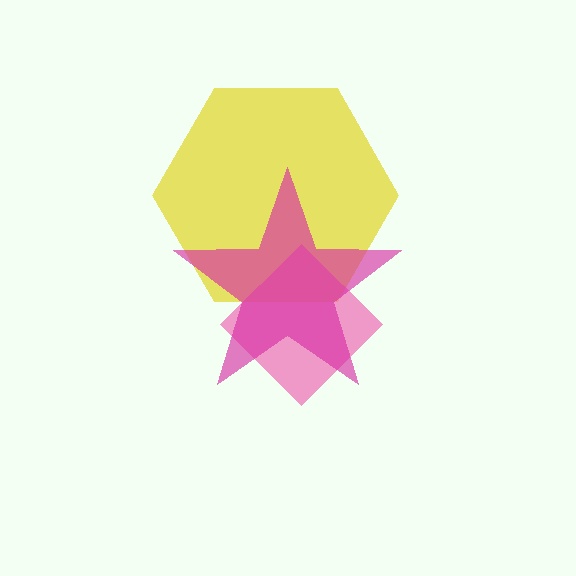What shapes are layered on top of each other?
The layered shapes are: a yellow hexagon, a pink diamond, a magenta star.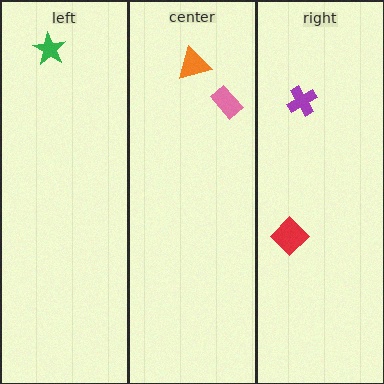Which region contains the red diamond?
The right region.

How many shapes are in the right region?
2.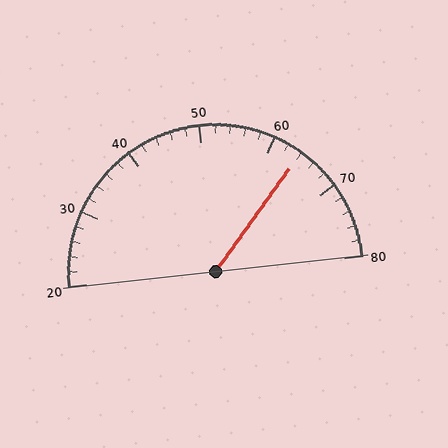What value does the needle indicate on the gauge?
The needle indicates approximately 64.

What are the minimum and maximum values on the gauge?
The gauge ranges from 20 to 80.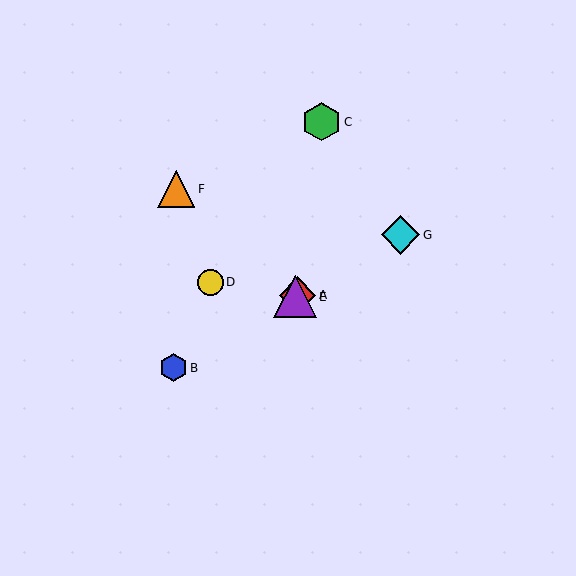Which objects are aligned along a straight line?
Objects A, B, E, G are aligned along a straight line.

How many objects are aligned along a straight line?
4 objects (A, B, E, G) are aligned along a straight line.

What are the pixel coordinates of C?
Object C is at (322, 122).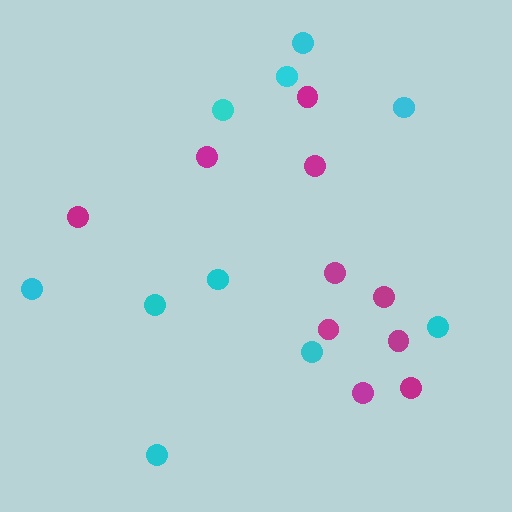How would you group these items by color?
There are 2 groups: one group of cyan circles (10) and one group of magenta circles (10).